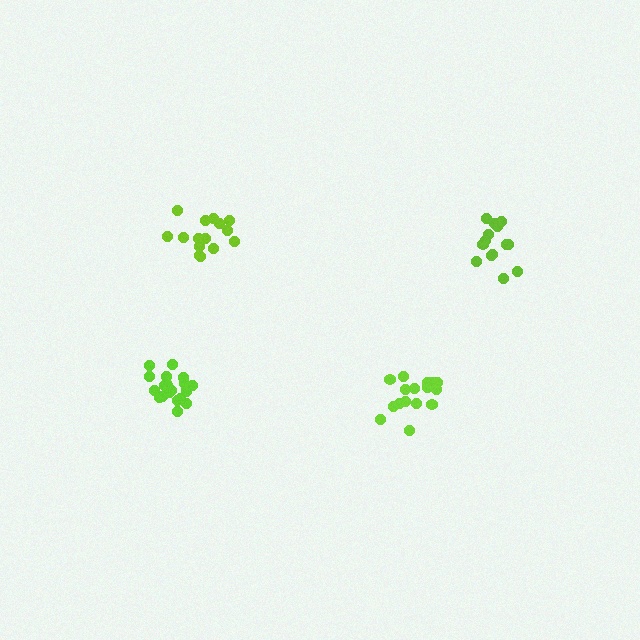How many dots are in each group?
Group 1: 15 dots, Group 2: 14 dots, Group 3: 20 dots, Group 4: 17 dots (66 total).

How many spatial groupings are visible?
There are 4 spatial groupings.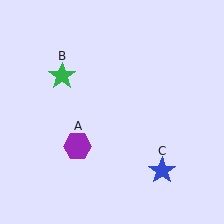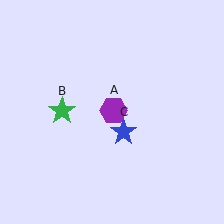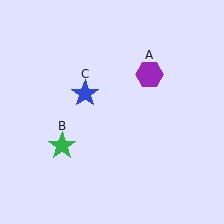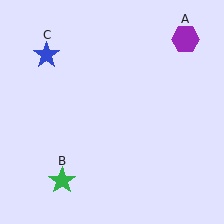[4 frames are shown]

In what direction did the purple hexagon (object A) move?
The purple hexagon (object A) moved up and to the right.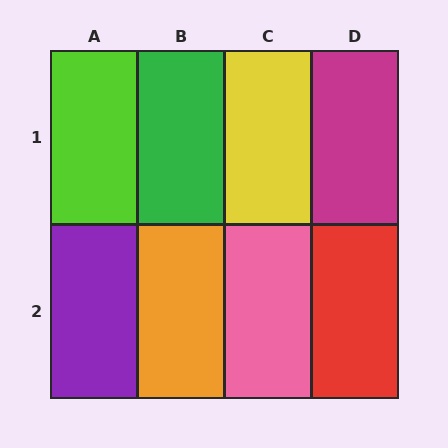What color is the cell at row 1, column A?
Lime.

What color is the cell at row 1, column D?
Magenta.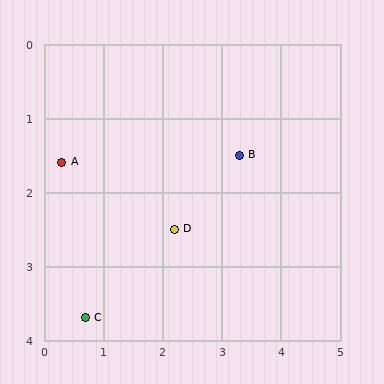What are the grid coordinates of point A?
Point A is at approximately (0.3, 1.6).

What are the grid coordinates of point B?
Point B is at approximately (3.3, 1.5).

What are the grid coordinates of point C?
Point C is at approximately (0.7, 3.7).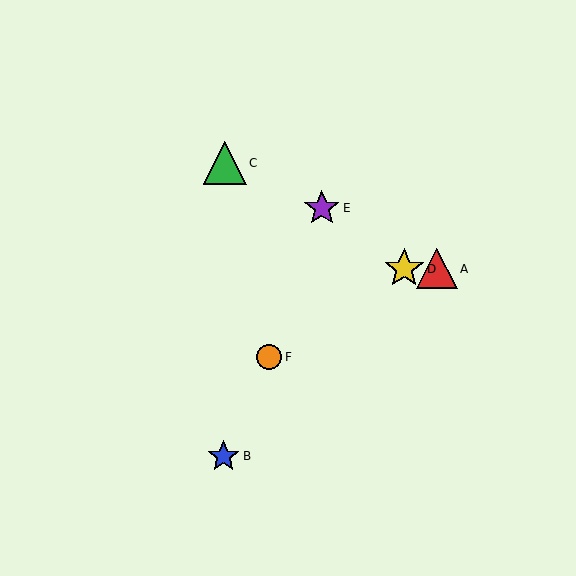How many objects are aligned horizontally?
2 objects (A, D) are aligned horizontally.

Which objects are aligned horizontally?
Objects A, D are aligned horizontally.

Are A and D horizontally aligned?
Yes, both are at y≈269.